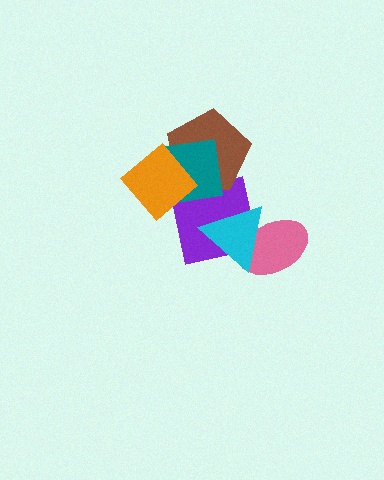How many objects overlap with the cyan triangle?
2 objects overlap with the cyan triangle.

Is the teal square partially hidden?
Yes, it is partially covered by another shape.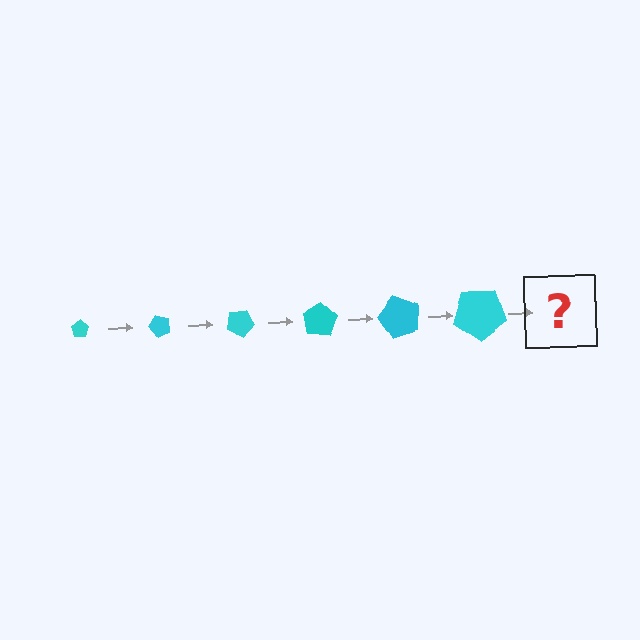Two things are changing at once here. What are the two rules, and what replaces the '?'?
The two rules are that the pentagon grows larger each step and it rotates 50 degrees each step. The '?' should be a pentagon, larger than the previous one and rotated 300 degrees from the start.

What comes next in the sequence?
The next element should be a pentagon, larger than the previous one and rotated 300 degrees from the start.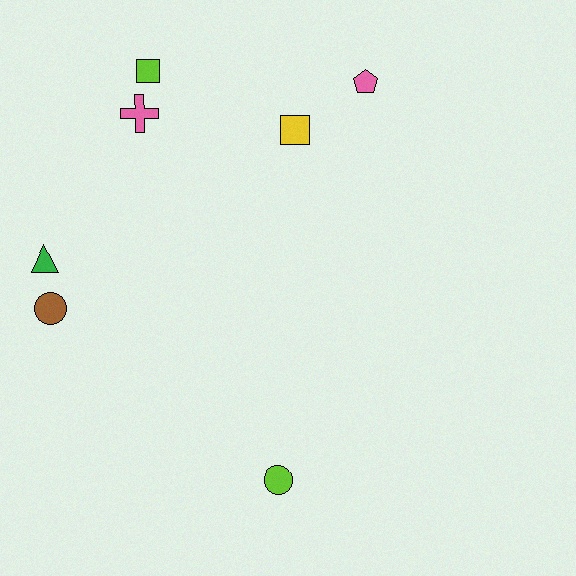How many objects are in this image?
There are 7 objects.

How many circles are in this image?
There are 2 circles.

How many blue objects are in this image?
There are no blue objects.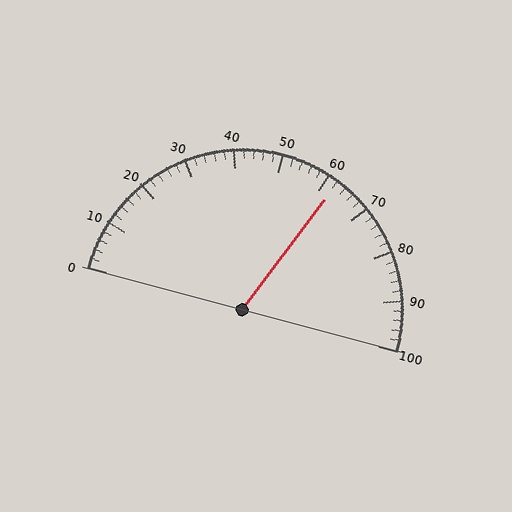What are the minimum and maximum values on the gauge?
The gauge ranges from 0 to 100.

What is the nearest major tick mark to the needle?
The nearest major tick mark is 60.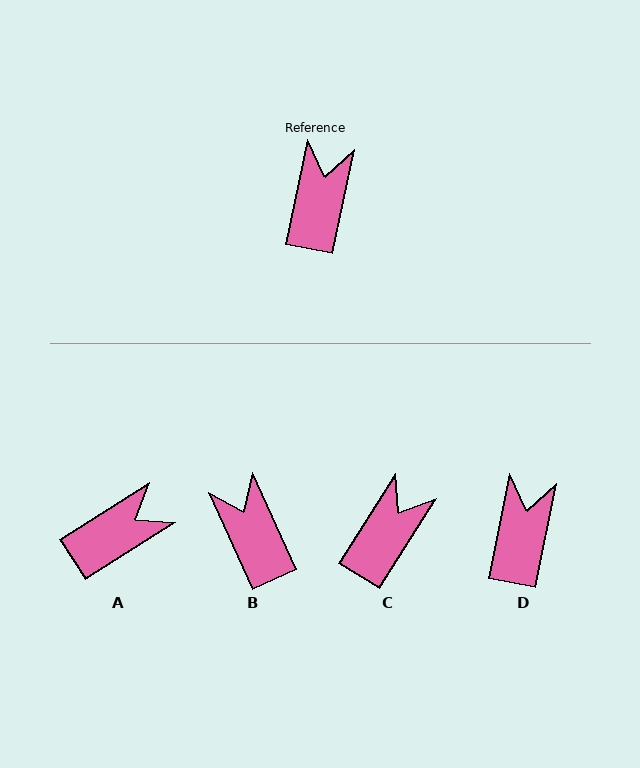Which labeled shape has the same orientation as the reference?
D.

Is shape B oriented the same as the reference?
No, it is off by about 35 degrees.